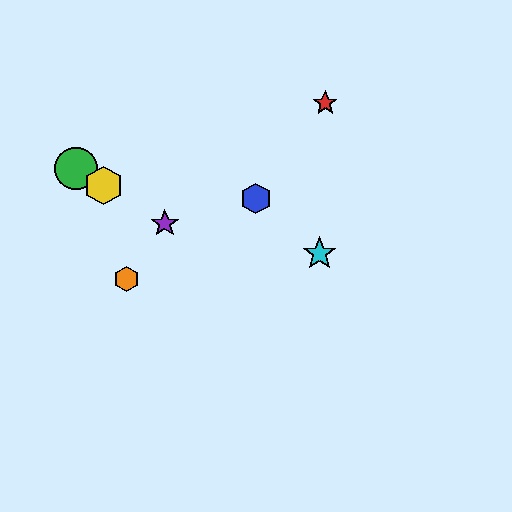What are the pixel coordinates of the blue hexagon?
The blue hexagon is at (256, 199).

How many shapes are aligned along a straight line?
3 shapes (the green circle, the yellow hexagon, the purple star) are aligned along a straight line.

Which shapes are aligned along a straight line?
The green circle, the yellow hexagon, the purple star are aligned along a straight line.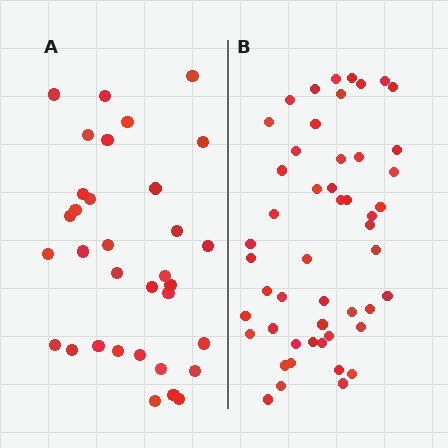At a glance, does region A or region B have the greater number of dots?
Region B (the right region) has more dots.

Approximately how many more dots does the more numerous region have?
Region B has approximately 15 more dots than region A.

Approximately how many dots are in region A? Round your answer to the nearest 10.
About 30 dots. (The exact count is 33, which rounds to 30.)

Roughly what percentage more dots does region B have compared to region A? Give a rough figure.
About 50% more.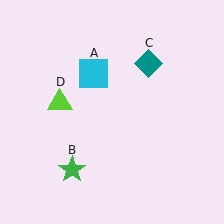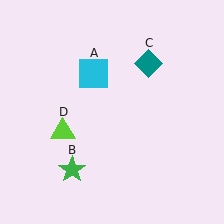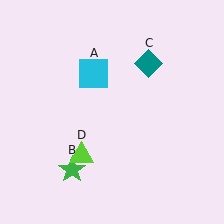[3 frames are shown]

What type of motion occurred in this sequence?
The lime triangle (object D) rotated counterclockwise around the center of the scene.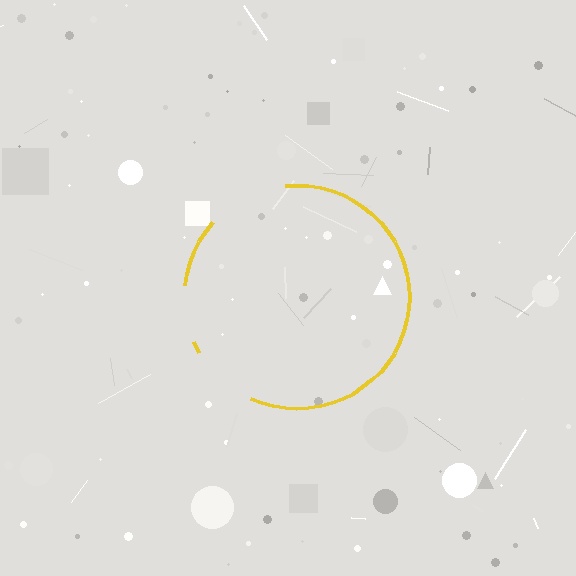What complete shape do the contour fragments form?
The contour fragments form a circle.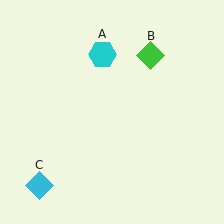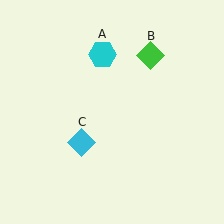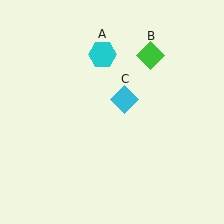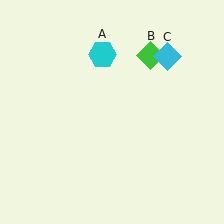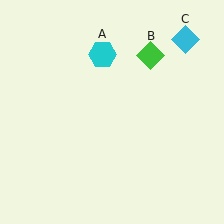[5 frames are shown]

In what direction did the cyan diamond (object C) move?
The cyan diamond (object C) moved up and to the right.